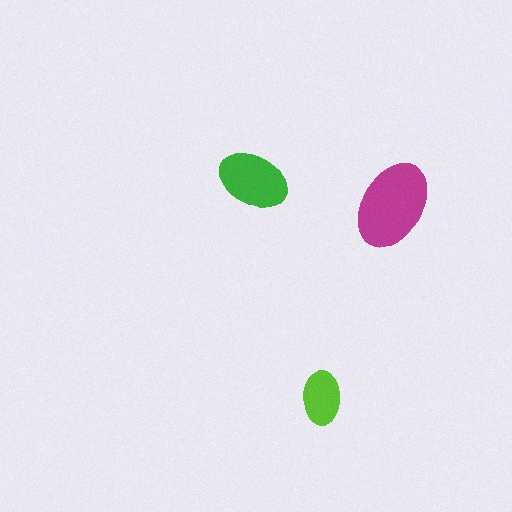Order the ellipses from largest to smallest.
the magenta one, the green one, the lime one.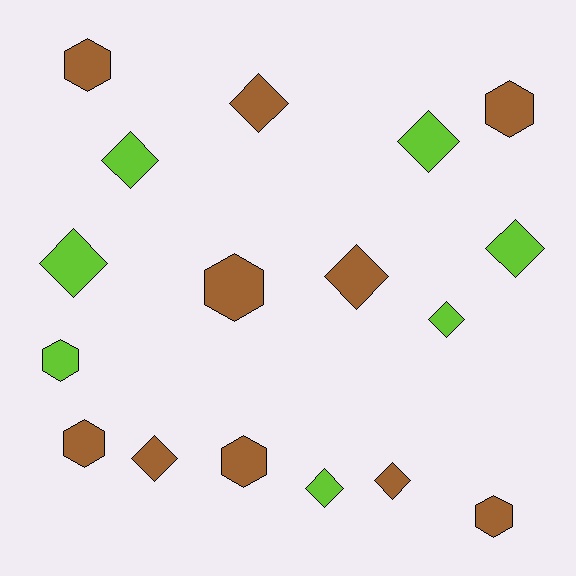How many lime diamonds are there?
There are 6 lime diamonds.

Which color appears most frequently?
Brown, with 10 objects.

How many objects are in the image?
There are 17 objects.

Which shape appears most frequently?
Diamond, with 10 objects.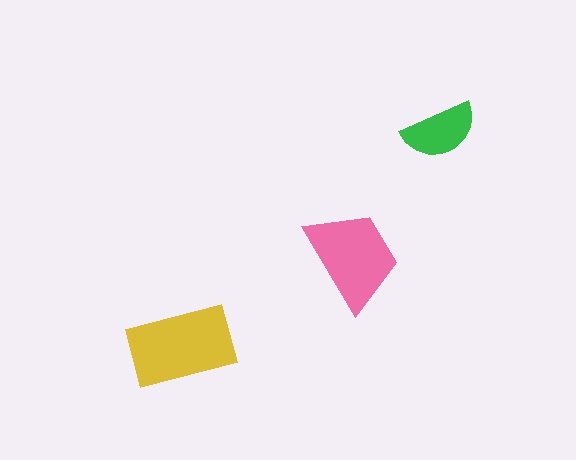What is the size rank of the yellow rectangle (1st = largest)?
1st.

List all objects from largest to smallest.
The yellow rectangle, the pink trapezoid, the green semicircle.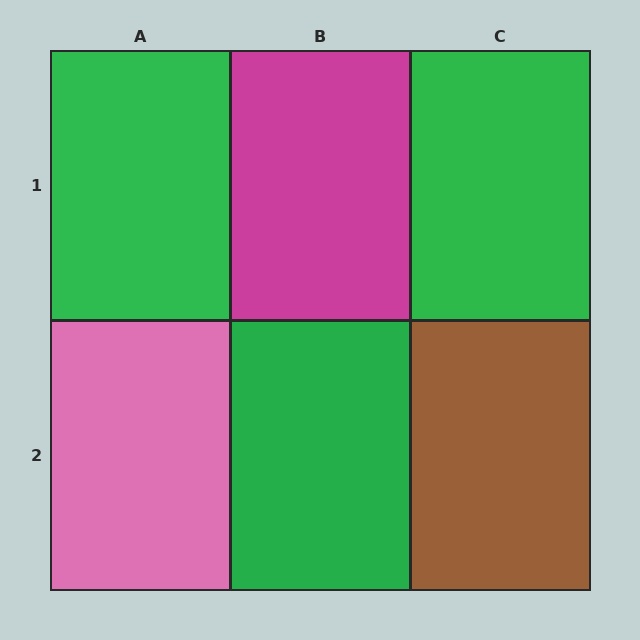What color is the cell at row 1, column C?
Green.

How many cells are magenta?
1 cell is magenta.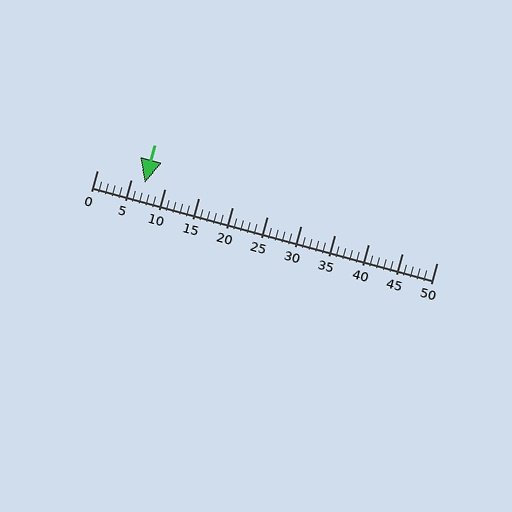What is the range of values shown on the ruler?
The ruler shows values from 0 to 50.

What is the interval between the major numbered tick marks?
The major tick marks are spaced 5 units apart.